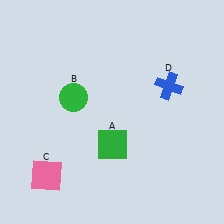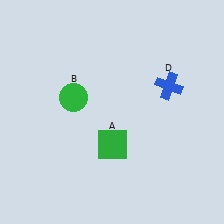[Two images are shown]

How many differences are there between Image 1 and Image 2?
There is 1 difference between the two images.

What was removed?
The pink square (C) was removed in Image 2.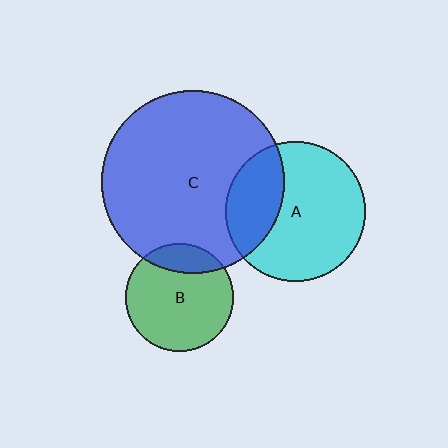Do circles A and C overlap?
Yes.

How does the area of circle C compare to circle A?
Approximately 1.7 times.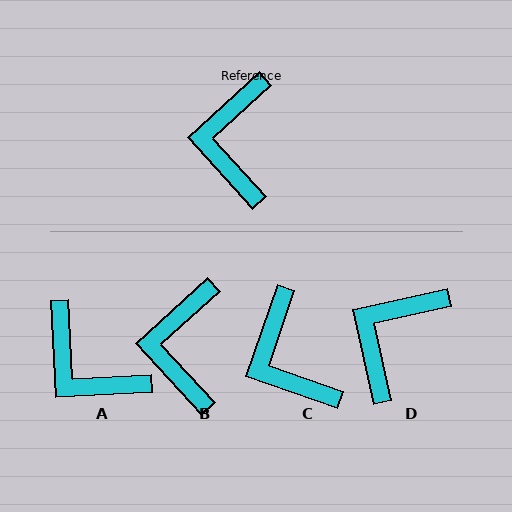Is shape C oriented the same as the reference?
No, it is off by about 29 degrees.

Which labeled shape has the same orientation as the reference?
B.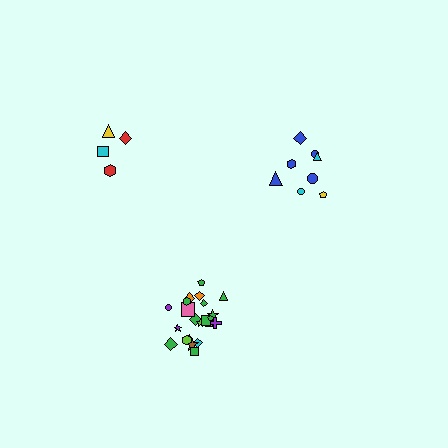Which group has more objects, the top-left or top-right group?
The top-right group.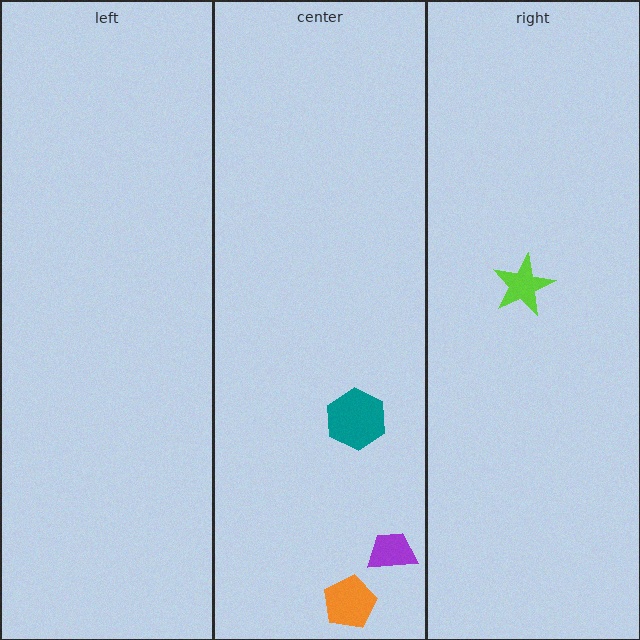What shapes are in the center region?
The orange pentagon, the teal hexagon, the purple trapezoid.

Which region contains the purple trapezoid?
The center region.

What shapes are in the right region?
The lime star.